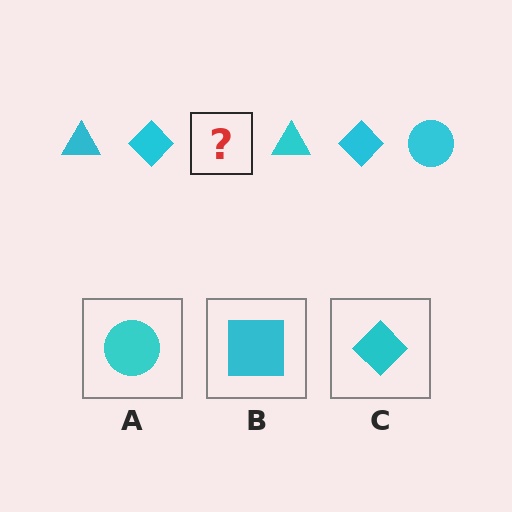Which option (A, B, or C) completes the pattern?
A.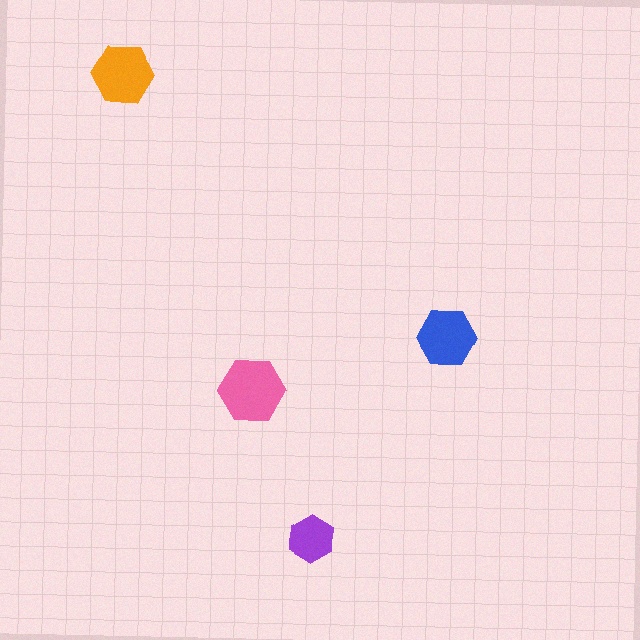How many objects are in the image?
There are 4 objects in the image.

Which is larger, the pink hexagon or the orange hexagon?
The pink one.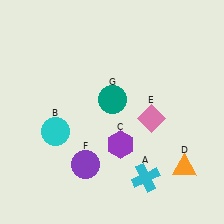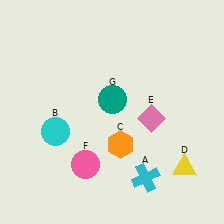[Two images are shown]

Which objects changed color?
C changed from purple to orange. D changed from orange to yellow. F changed from purple to pink.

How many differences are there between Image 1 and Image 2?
There are 3 differences between the two images.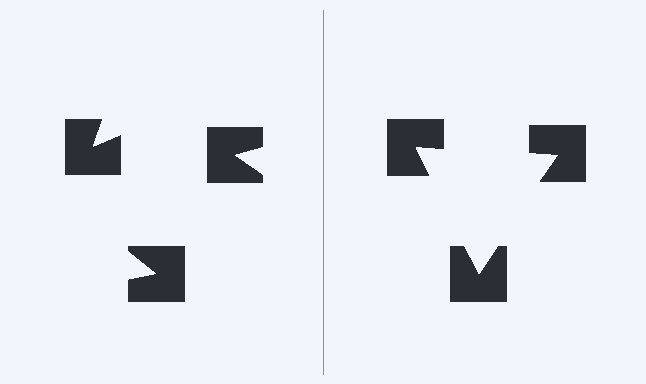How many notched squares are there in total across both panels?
6 — 3 on each side.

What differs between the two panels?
The notched squares are positioned identically on both sides; only the wedge orientations differ. On the right they align to a triangle; on the left they are misaligned.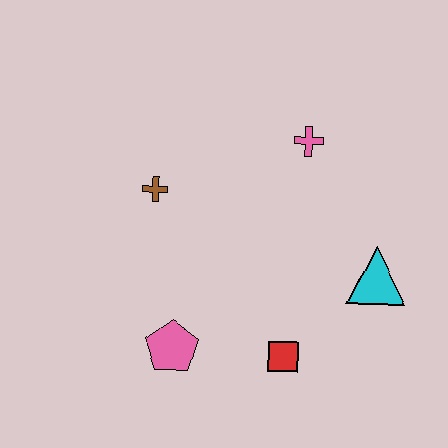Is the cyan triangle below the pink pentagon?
No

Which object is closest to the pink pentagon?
The red square is closest to the pink pentagon.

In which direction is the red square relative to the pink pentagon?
The red square is to the right of the pink pentagon.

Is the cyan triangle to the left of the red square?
No